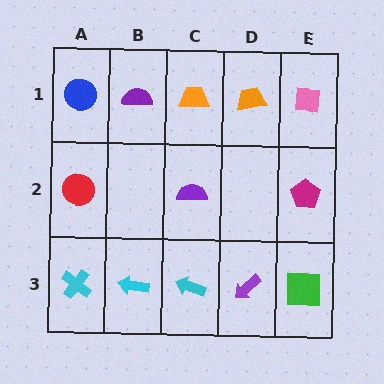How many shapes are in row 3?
5 shapes.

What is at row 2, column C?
A purple semicircle.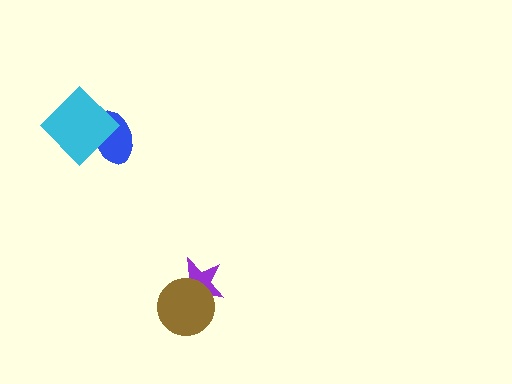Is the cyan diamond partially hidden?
No, no other shape covers it.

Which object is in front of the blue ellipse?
The cyan diamond is in front of the blue ellipse.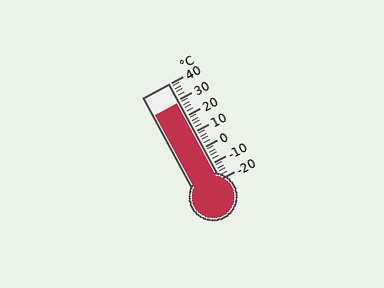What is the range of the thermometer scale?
The thermometer scale ranges from -20°C to 40°C.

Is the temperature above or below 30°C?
The temperature is below 30°C.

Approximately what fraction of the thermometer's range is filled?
The thermometer is filled to approximately 80% of its range.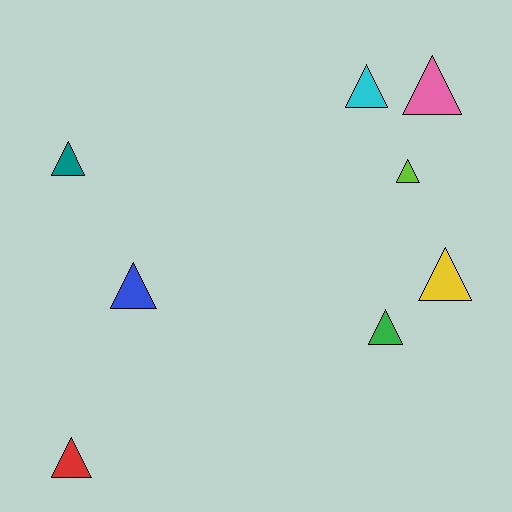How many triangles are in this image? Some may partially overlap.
There are 8 triangles.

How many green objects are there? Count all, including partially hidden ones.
There is 1 green object.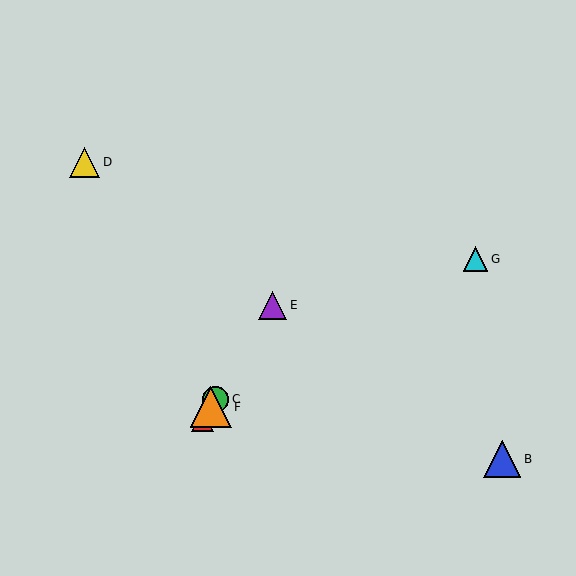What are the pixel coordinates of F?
Object F is at (211, 407).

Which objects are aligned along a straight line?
Objects A, C, E, F are aligned along a straight line.